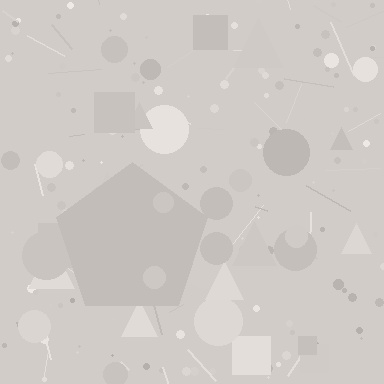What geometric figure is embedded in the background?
A pentagon is embedded in the background.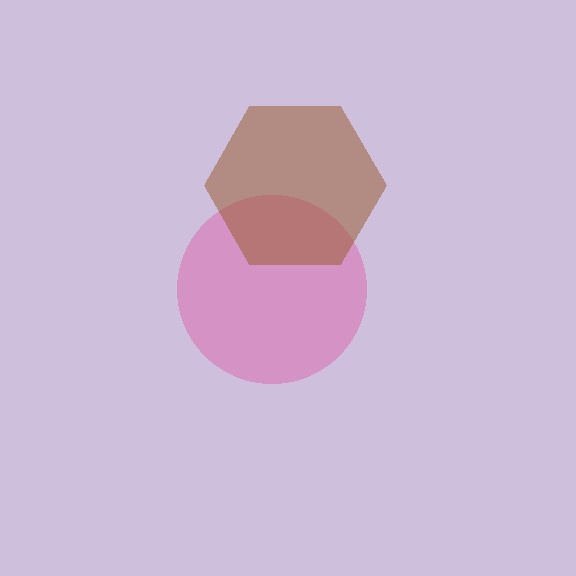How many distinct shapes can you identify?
There are 2 distinct shapes: a pink circle, a brown hexagon.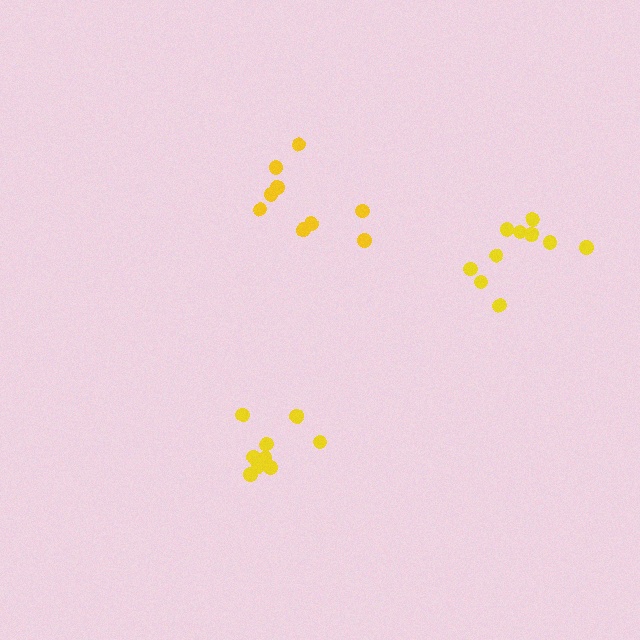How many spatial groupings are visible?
There are 3 spatial groupings.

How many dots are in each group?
Group 1: 10 dots, Group 2: 9 dots, Group 3: 9 dots (28 total).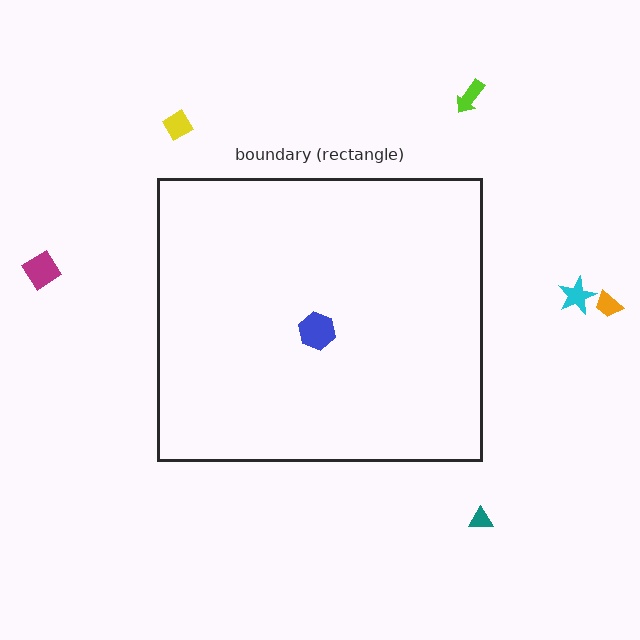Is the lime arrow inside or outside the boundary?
Outside.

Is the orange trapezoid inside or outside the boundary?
Outside.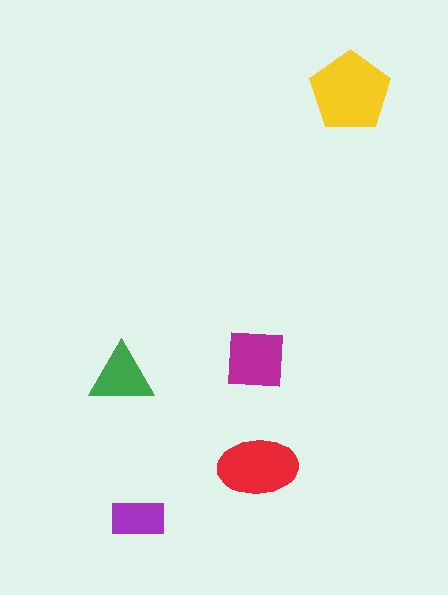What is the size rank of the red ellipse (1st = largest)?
2nd.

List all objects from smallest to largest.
The purple rectangle, the green triangle, the magenta square, the red ellipse, the yellow pentagon.